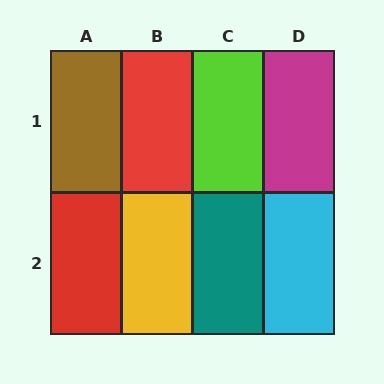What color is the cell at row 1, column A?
Brown.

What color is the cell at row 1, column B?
Red.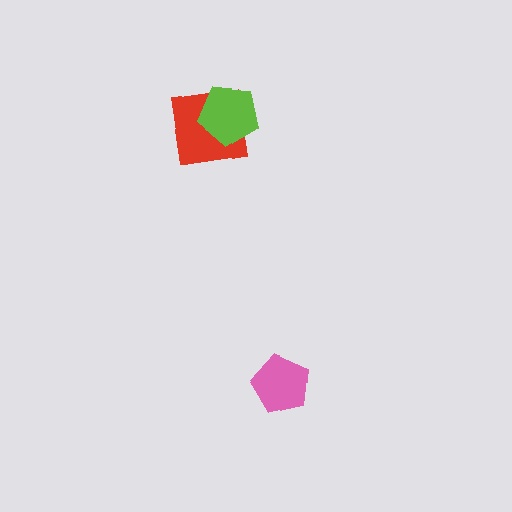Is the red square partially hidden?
Yes, it is partially covered by another shape.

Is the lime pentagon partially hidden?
No, no other shape covers it.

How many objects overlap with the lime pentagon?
1 object overlaps with the lime pentagon.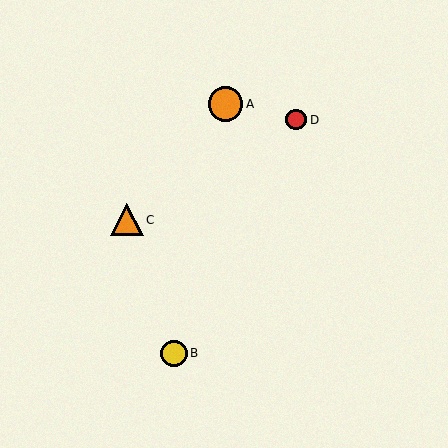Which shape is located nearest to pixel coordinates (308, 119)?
The red circle (labeled D) at (296, 120) is nearest to that location.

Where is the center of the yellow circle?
The center of the yellow circle is at (174, 353).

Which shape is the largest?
The orange circle (labeled A) is the largest.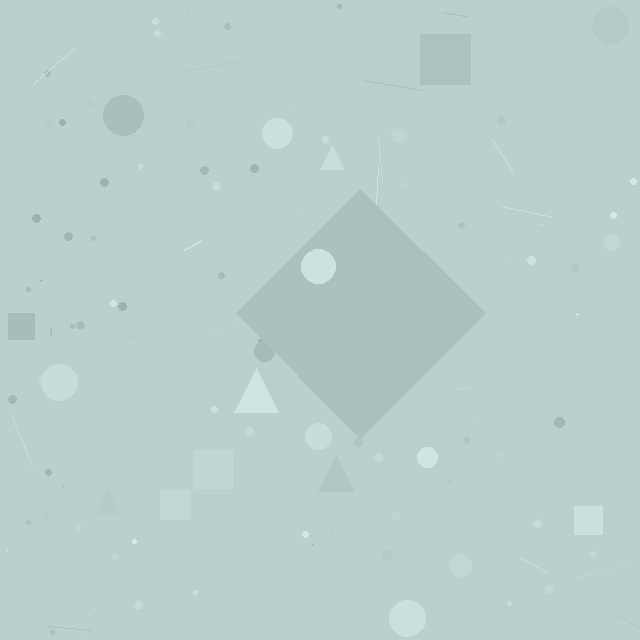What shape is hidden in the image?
A diamond is hidden in the image.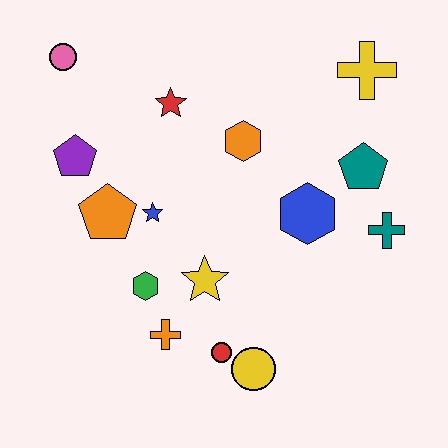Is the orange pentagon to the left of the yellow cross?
Yes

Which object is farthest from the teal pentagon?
The pink circle is farthest from the teal pentagon.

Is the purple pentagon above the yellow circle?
Yes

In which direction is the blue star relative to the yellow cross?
The blue star is to the left of the yellow cross.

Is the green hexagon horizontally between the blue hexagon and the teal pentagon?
No